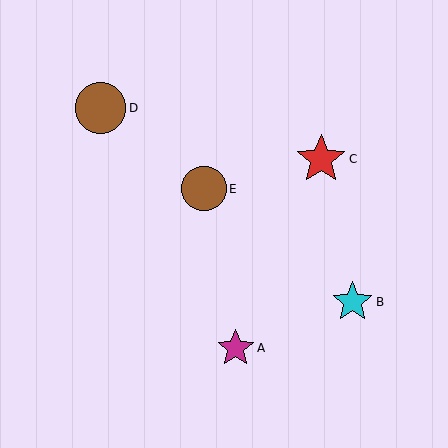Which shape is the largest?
The brown circle (labeled D) is the largest.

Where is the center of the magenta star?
The center of the magenta star is at (236, 348).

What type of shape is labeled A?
Shape A is a magenta star.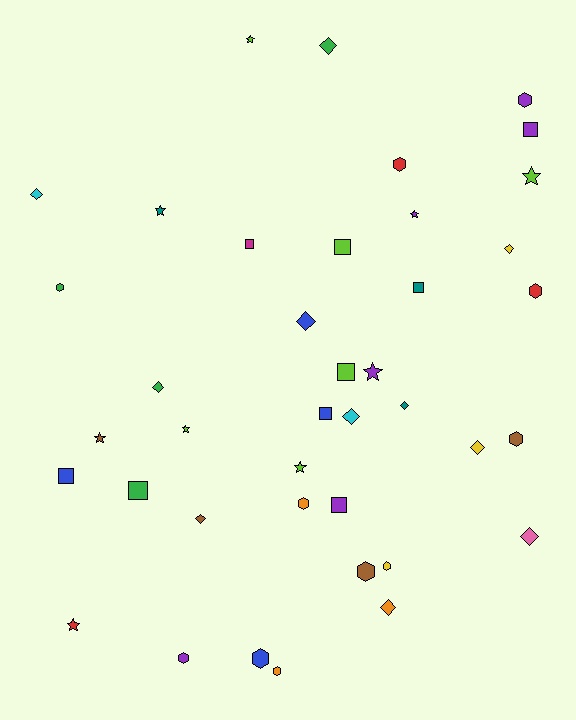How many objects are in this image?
There are 40 objects.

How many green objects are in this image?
There are 4 green objects.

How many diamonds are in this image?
There are 11 diamonds.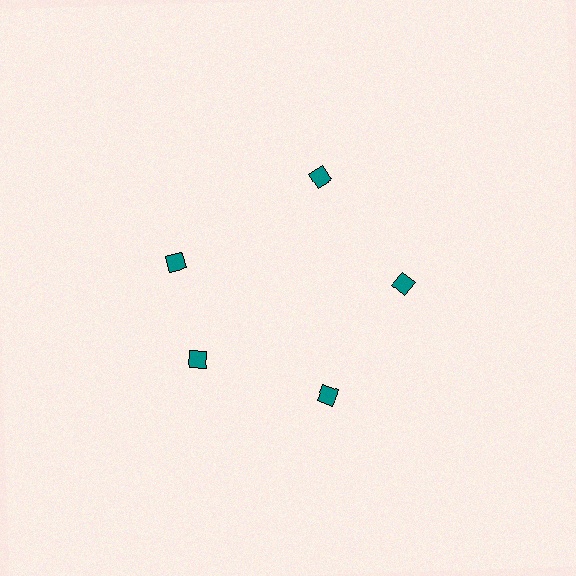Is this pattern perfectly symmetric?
No. The 5 teal diamonds are arranged in a ring, but one element near the 10 o'clock position is rotated out of alignment along the ring, breaking the 5-fold rotational symmetry.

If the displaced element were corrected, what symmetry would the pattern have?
It would have 5-fold rotational symmetry — the pattern would map onto itself every 72 degrees.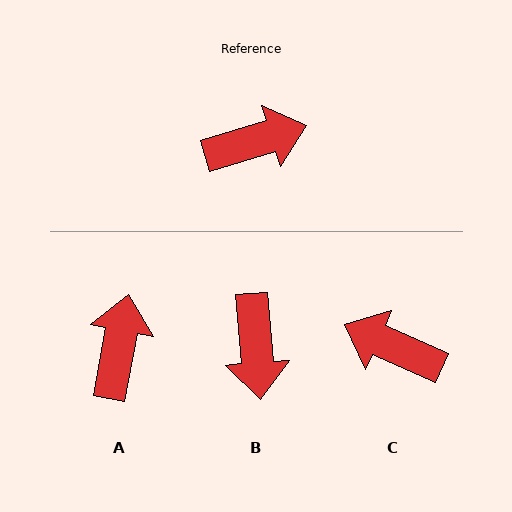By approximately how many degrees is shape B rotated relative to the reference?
Approximately 103 degrees clockwise.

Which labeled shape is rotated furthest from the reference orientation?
C, about 139 degrees away.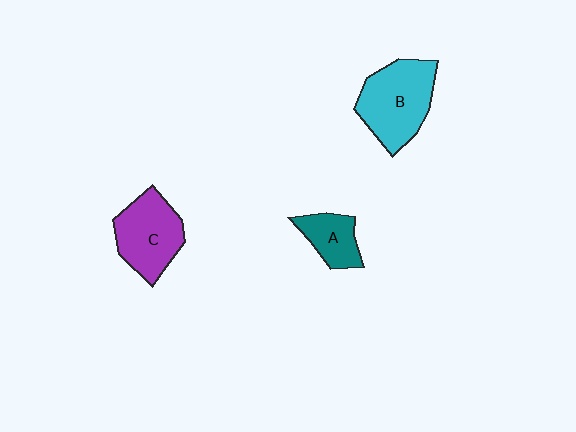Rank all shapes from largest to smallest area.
From largest to smallest: B (cyan), C (purple), A (teal).